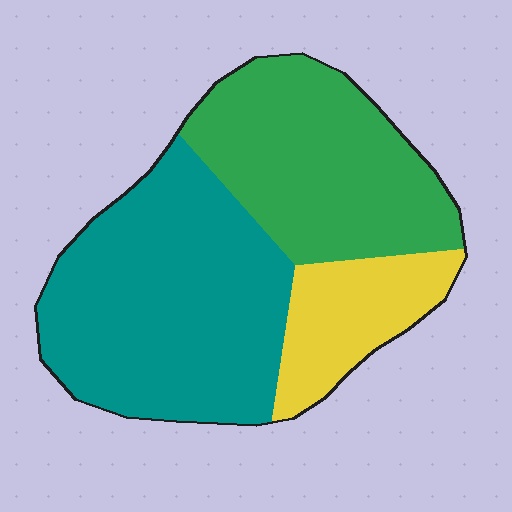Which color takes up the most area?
Teal, at roughly 50%.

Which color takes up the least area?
Yellow, at roughly 15%.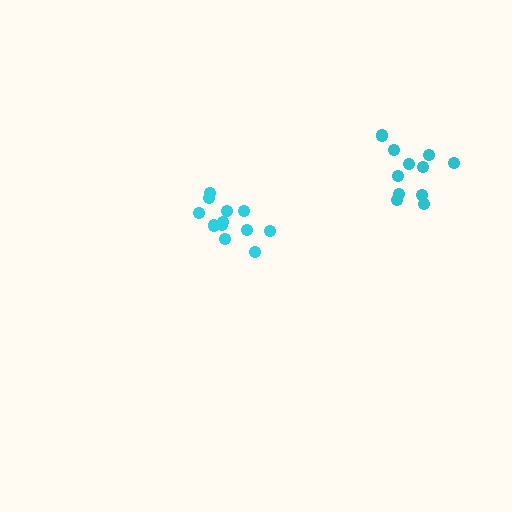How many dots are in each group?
Group 1: 12 dots, Group 2: 11 dots (23 total).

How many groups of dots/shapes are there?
There are 2 groups.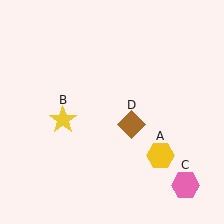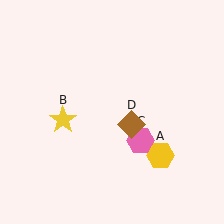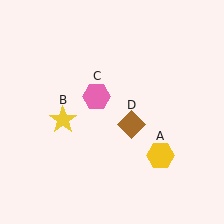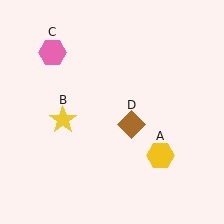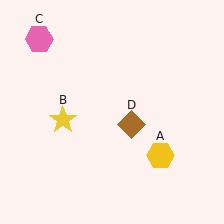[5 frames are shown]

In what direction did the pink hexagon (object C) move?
The pink hexagon (object C) moved up and to the left.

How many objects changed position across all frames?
1 object changed position: pink hexagon (object C).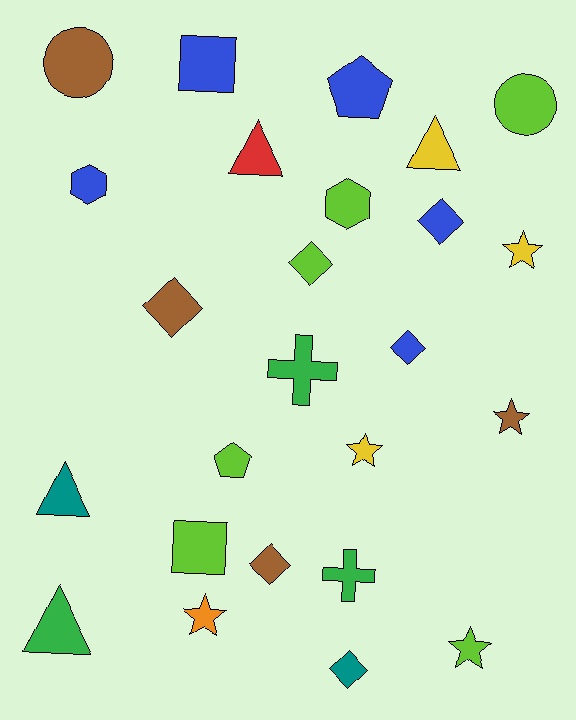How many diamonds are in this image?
There are 6 diamonds.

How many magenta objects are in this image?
There are no magenta objects.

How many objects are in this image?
There are 25 objects.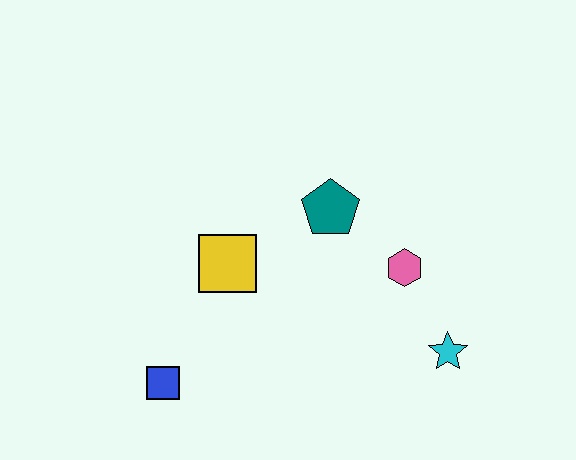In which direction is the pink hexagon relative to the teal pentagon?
The pink hexagon is to the right of the teal pentagon.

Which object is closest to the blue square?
The yellow square is closest to the blue square.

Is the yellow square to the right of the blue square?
Yes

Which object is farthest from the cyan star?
The blue square is farthest from the cyan star.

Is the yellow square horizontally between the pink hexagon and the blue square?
Yes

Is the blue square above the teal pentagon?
No